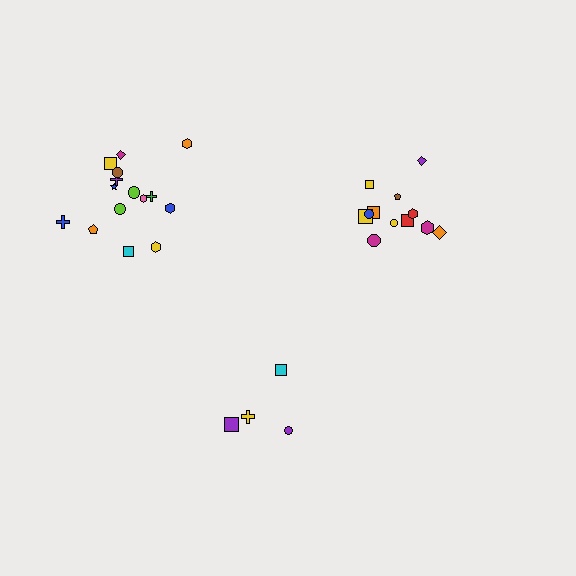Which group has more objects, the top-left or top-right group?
The top-left group.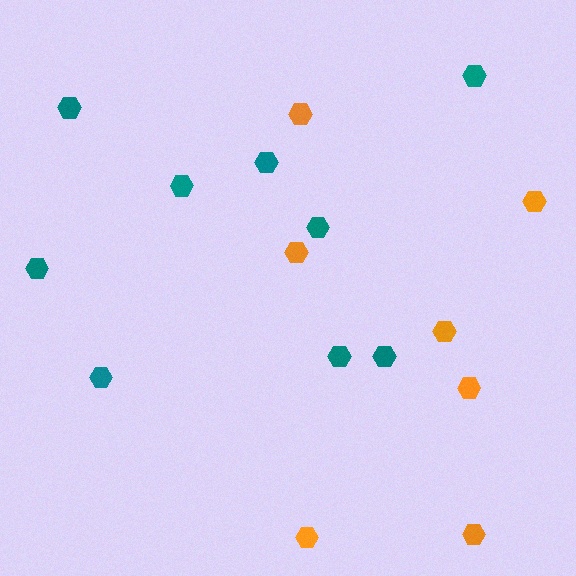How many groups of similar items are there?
There are 2 groups: one group of teal hexagons (9) and one group of orange hexagons (7).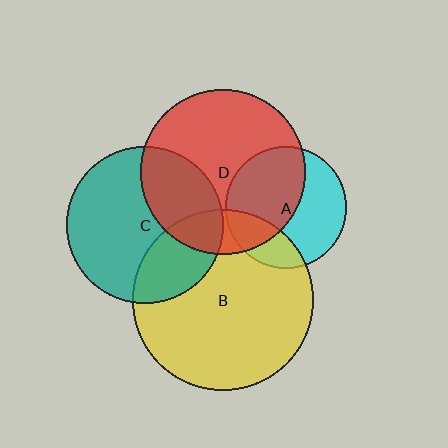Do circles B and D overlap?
Yes.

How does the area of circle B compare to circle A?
Approximately 2.2 times.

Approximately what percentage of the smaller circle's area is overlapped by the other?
Approximately 15%.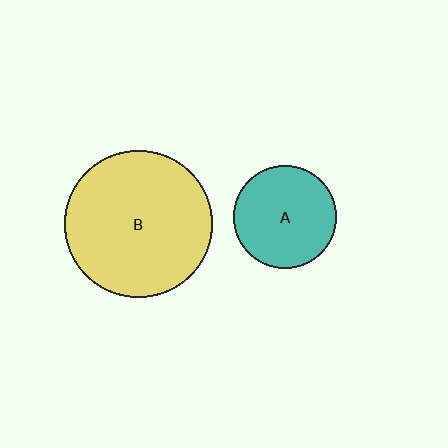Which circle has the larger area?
Circle B (yellow).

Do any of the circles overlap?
No, none of the circles overlap.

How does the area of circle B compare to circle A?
Approximately 2.0 times.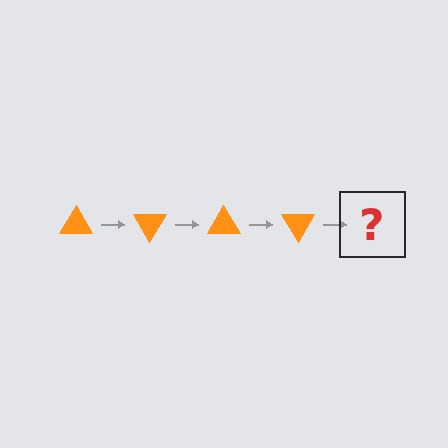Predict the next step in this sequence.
The next step is an orange triangle rotated 240 degrees.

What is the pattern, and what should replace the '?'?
The pattern is that the triangle rotates 60 degrees each step. The '?' should be an orange triangle rotated 240 degrees.